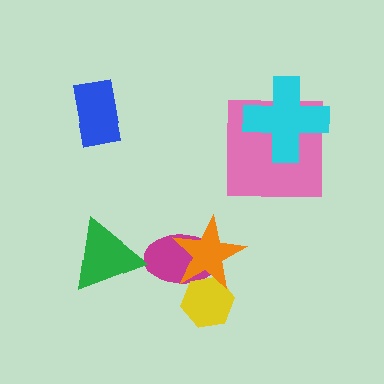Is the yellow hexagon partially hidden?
Yes, it is partially covered by another shape.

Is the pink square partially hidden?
Yes, it is partially covered by another shape.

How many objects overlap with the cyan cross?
1 object overlaps with the cyan cross.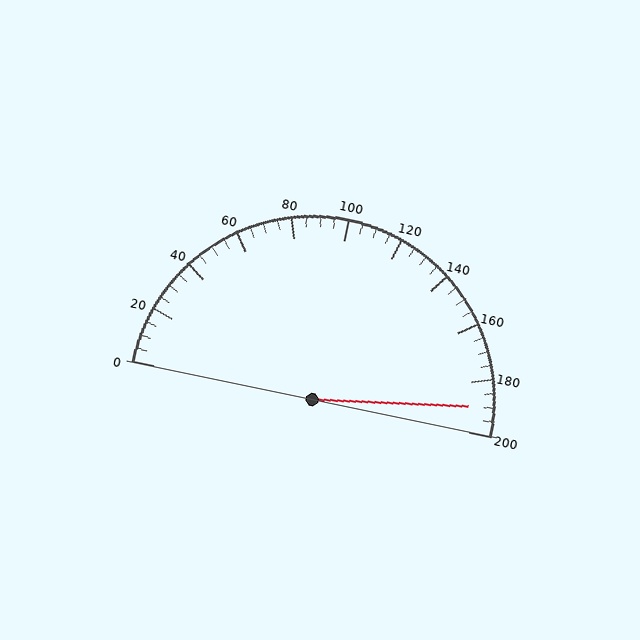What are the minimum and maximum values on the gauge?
The gauge ranges from 0 to 200.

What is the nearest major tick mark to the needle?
The nearest major tick mark is 200.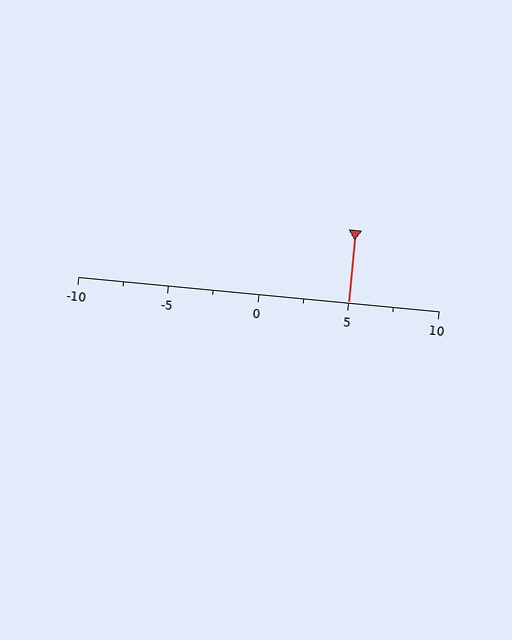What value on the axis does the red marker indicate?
The marker indicates approximately 5.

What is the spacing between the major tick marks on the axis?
The major ticks are spaced 5 apart.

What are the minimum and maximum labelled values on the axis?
The axis runs from -10 to 10.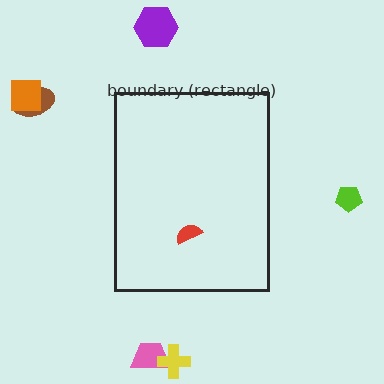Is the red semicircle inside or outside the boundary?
Inside.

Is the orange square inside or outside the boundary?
Outside.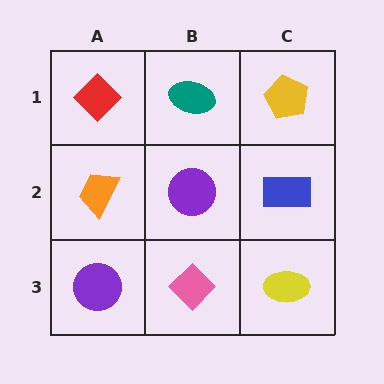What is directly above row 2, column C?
A yellow pentagon.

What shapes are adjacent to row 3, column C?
A blue rectangle (row 2, column C), a pink diamond (row 3, column B).